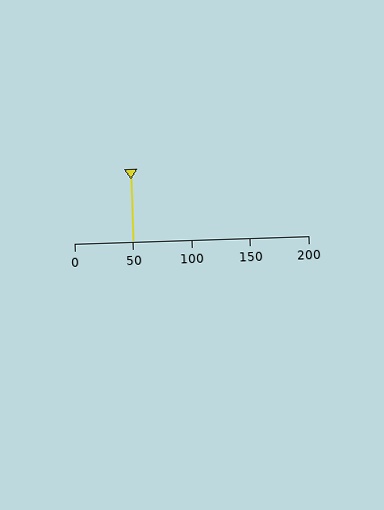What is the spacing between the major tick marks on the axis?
The major ticks are spaced 50 apart.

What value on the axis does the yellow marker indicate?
The marker indicates approximately 50.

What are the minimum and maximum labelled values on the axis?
The axis runs from 0 to 200.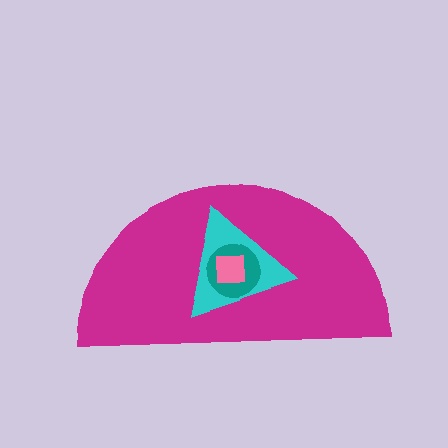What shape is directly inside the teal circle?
The pink square.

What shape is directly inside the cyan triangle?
The teal circle.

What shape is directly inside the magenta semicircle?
The cyan triangle.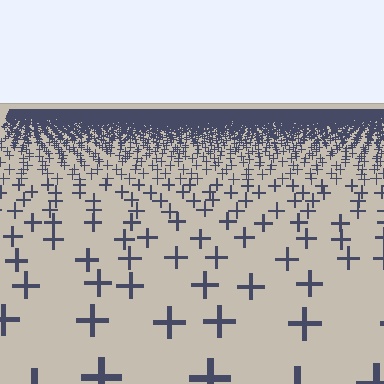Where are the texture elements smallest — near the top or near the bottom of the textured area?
Near the top.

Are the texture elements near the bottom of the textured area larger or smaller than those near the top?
Larger. Near the bottom, elements are closer to the viewer and appear at a bigger on-screen size.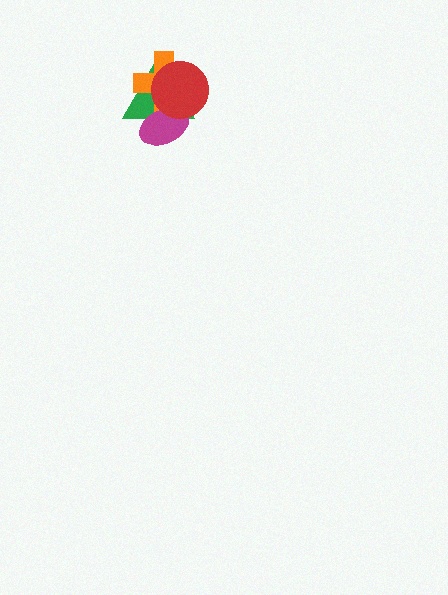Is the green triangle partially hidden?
Yes, it is partially covered by another shape.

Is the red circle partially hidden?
No, no other shape covers it.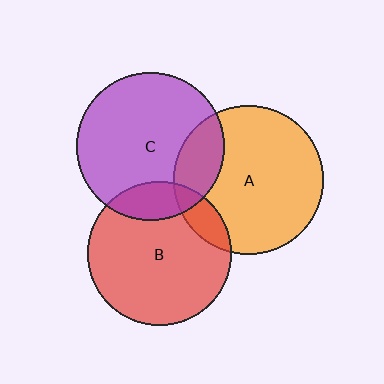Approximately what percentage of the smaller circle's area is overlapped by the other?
Approximately 20%.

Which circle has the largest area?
Circle A (orange).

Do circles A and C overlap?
Yes.